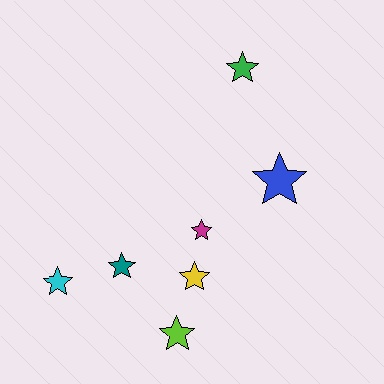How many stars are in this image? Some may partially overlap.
There are 7 stars.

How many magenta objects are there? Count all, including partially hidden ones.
There is 1 magenta object.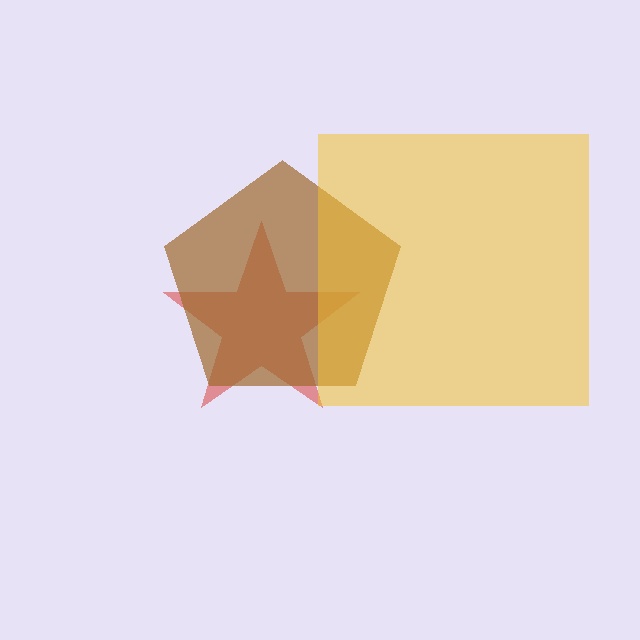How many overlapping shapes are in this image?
There are 3 overlapping shapes in the image.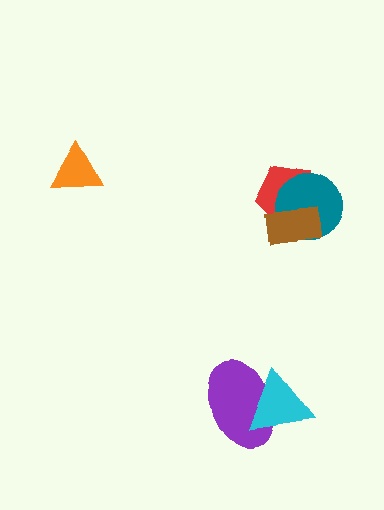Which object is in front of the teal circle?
The brown rectangle is in front of the teal circle.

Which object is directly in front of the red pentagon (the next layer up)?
The teal circle is directly in front of the red pentagon.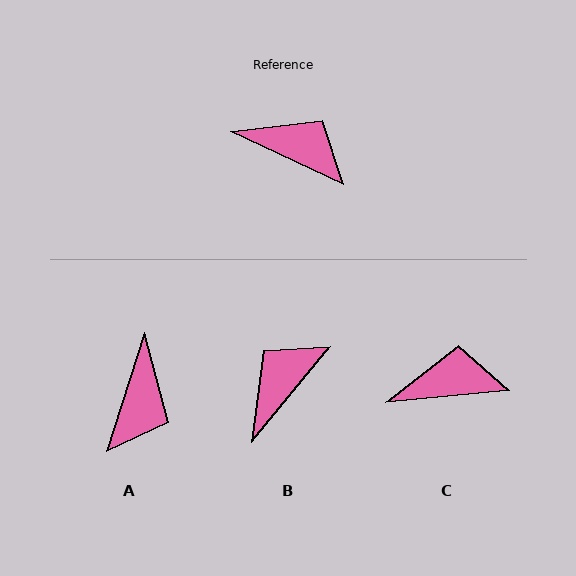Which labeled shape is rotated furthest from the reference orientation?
A, about 82 degrees away.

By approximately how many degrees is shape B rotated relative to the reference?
Approximately 76 degrees counter-clockwise.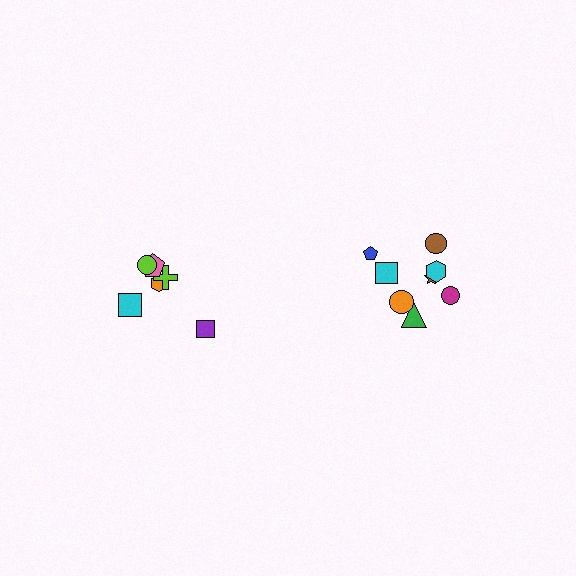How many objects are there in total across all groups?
There are 14 objects.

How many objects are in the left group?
There are 6 objects.